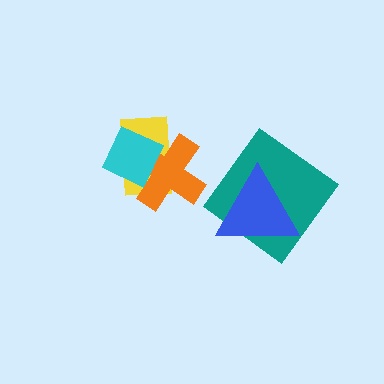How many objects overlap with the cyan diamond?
2 objects overlap with the cyan diamond.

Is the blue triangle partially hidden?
No, no other shape covers it.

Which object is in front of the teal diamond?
The blue triangle is in front of the teal diamond.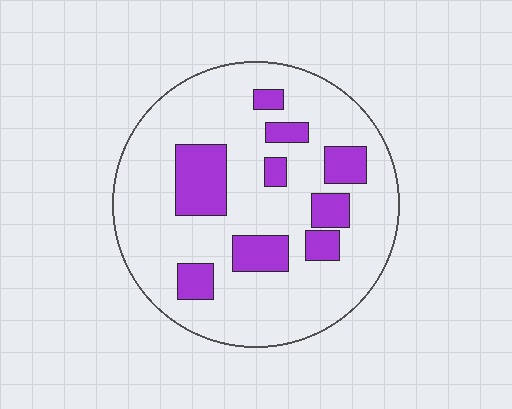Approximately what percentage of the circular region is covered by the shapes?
Approximately 20%.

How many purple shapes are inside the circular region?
9.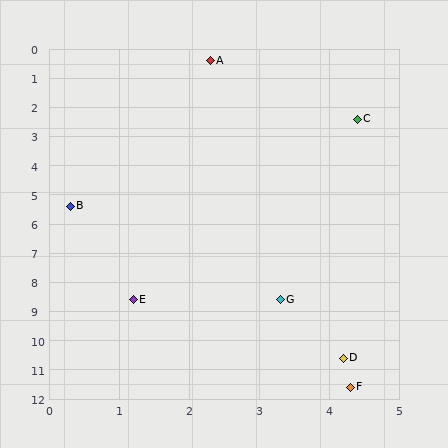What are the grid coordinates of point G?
Point G is at approximately (3.3, 8.6).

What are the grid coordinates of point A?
Point A is at approximately (2.3, 0.4).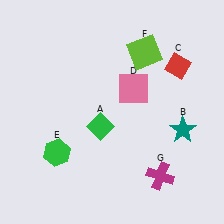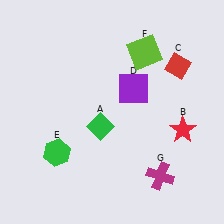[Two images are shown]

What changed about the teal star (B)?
In Image 1, B is teal. In Image 2, it changed to red.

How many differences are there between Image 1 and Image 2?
There are 2 differences between the two images.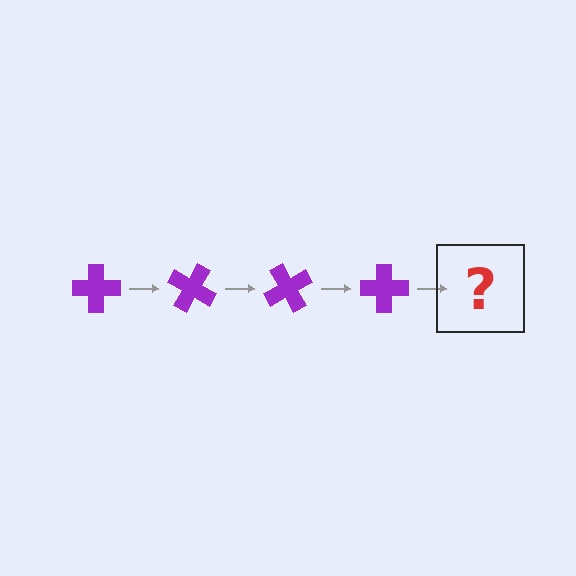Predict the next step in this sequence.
The next step is a purple cross rotated 120 degrees.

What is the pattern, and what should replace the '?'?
The pattern is that the cross rotates 30 degrees each step. The '?' should be a purple cross rotated 120 degrees.